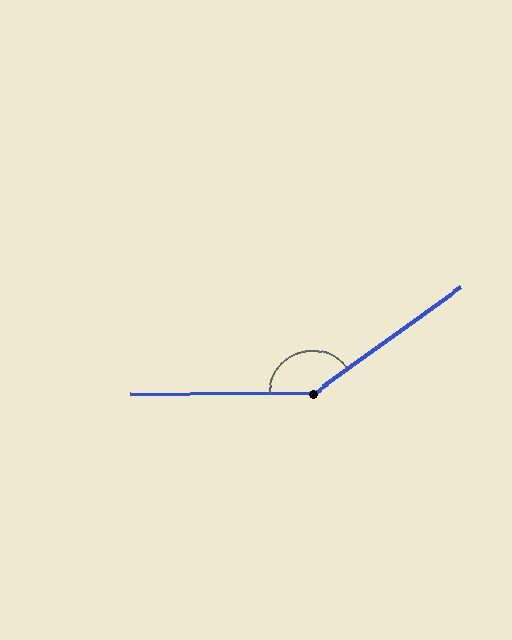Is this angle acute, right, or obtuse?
It is obtuse.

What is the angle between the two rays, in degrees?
Approximately 144 degrees.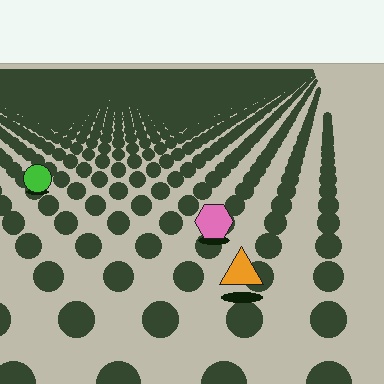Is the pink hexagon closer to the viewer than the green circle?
Yes. The pink hexagon is closer — you can tell from the texture gradient: the ground texture is coarser near it.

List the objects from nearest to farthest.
From nearest to farthest: the orange triangle, the pink hexagon, the green circle.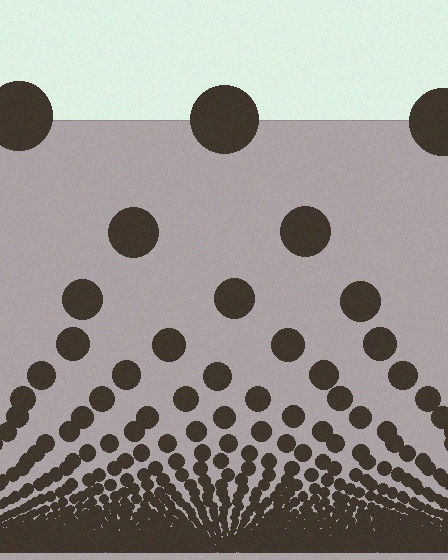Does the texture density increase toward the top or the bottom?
Density increases toward the bottom.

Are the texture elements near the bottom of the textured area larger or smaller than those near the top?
Smaller. The gradient is inverted — elements near the bottom are smaller and denser.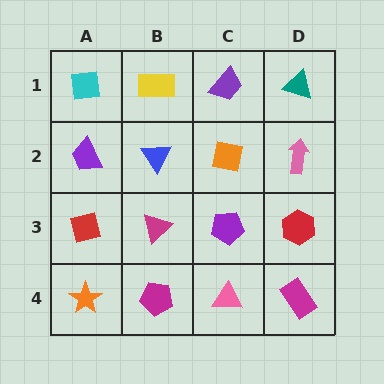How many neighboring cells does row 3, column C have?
4.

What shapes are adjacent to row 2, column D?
A teal triangle (row 1, column D), a red hexagon (row 3, column D), an orange square (row 2, column C).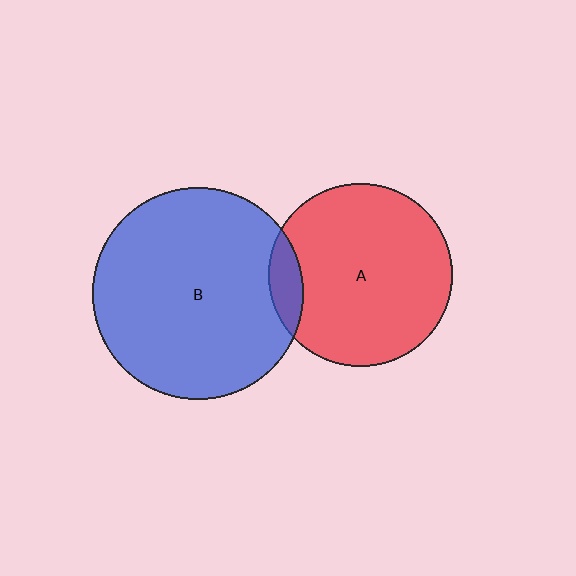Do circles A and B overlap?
Yes.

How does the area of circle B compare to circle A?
Approximately 1.3 times.